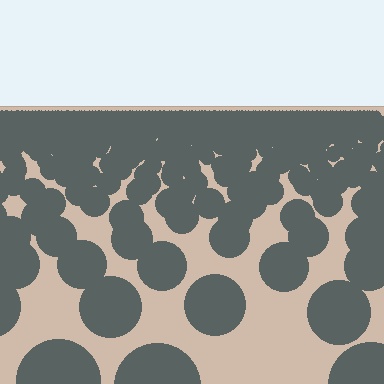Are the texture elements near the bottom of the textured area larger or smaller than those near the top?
Larger. Near the bottom, elements are closer to the viewer and appear at a bigger on-screen size.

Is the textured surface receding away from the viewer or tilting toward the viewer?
The surface is receding away from the viewer. Texture elements get smaller and denser toward the top.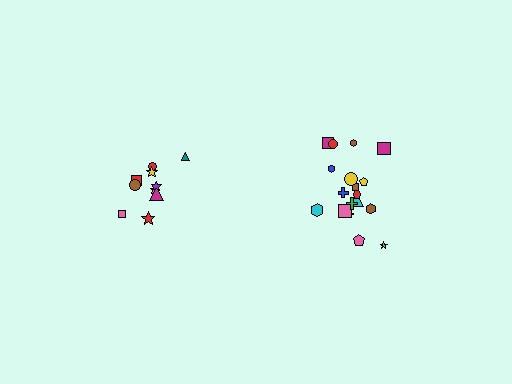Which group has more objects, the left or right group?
The right group.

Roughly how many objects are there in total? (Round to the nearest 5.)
Roughly 30 objects in total.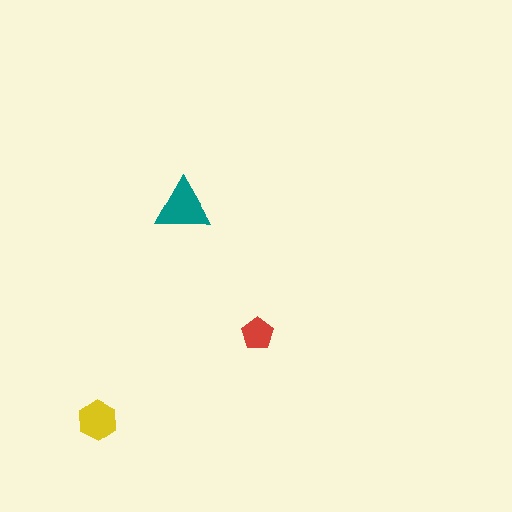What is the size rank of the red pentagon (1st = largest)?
3rd.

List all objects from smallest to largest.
The red pentagon, the yellow hexagon, the teal triangle.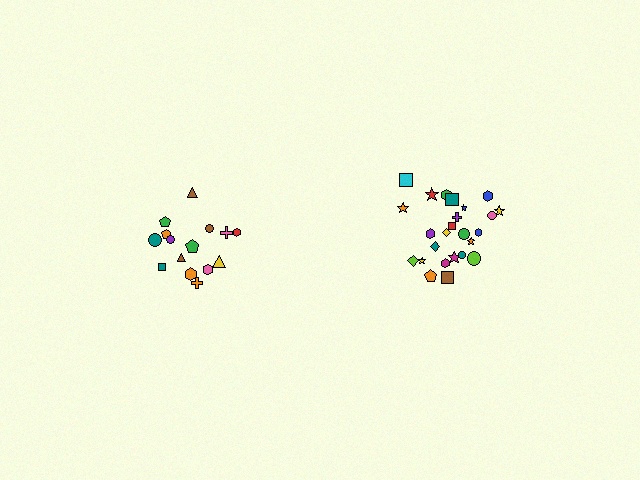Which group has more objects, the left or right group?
The right group.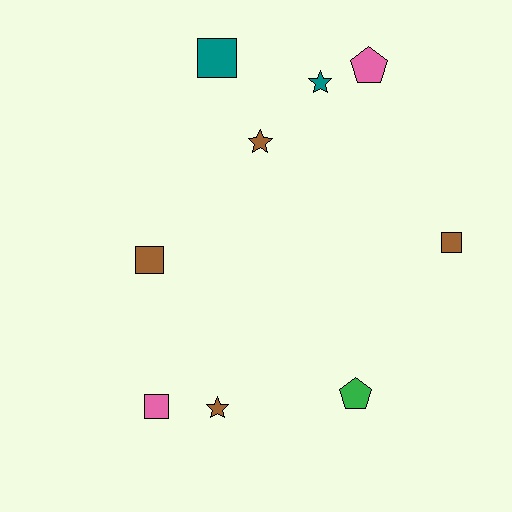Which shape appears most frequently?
Square, with 4 objects.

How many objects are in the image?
There are 9 objects.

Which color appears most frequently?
Brown, with 4 objects.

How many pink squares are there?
There is 1 pink square.